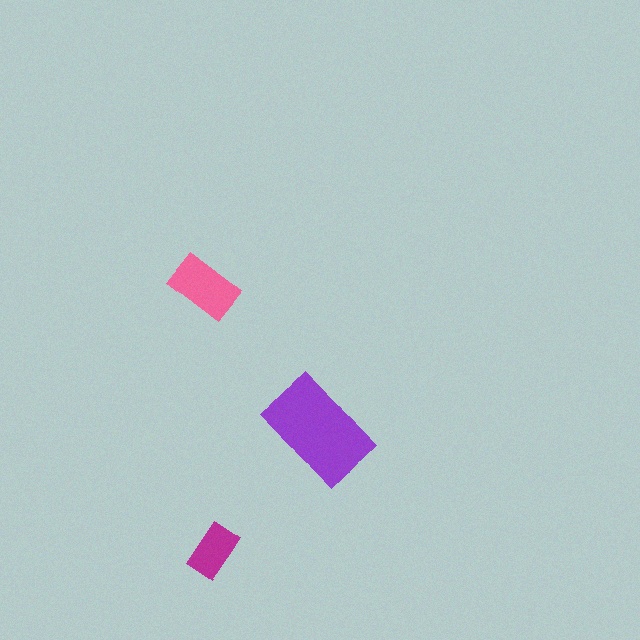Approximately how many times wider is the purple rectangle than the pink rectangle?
About 1.5 times wider.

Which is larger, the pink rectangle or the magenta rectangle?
The pink one.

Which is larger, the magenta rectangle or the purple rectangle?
The purple one.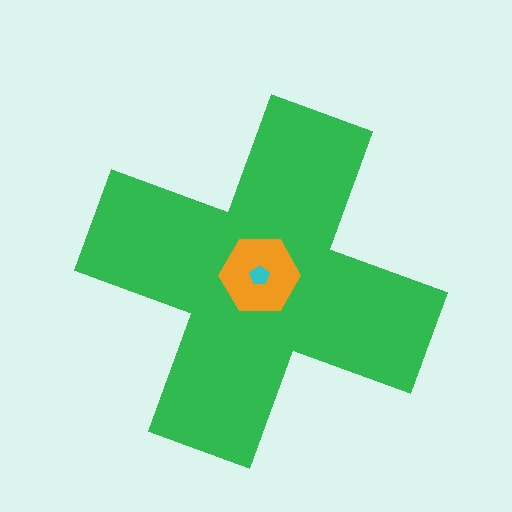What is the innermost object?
The cyan pentagon.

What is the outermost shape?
The green cross.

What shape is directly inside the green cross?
The orange hexagon.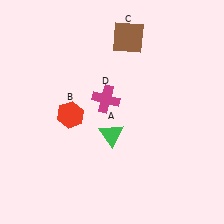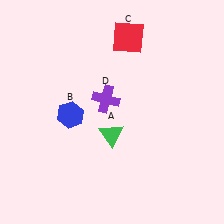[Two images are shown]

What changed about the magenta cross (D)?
In Image 1, D is magenta. In Image 2, it changed to purple.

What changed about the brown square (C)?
In Image 1, C is brown. In Image 2, it changed to red.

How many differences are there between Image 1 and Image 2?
There are 3 differences between the two images.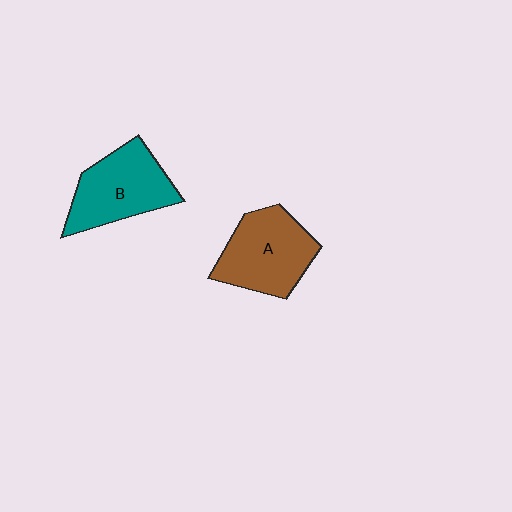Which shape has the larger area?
Shape A (brown).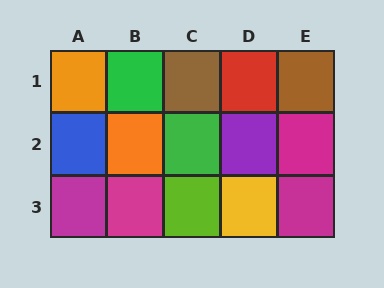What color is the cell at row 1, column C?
Brown.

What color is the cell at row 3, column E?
Magenta.